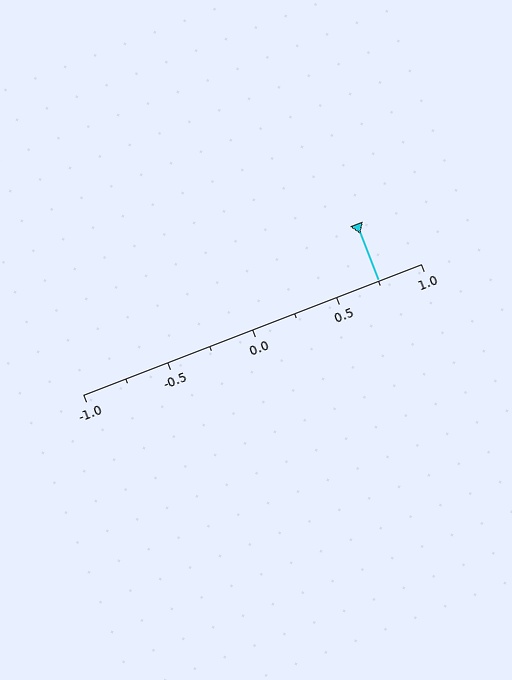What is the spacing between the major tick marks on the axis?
The major ticks are spaced 0.5 apart.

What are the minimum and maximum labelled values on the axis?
The axis runs from -1.0 to 1.0.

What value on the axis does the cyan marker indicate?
The marker indicates approximately 0.75.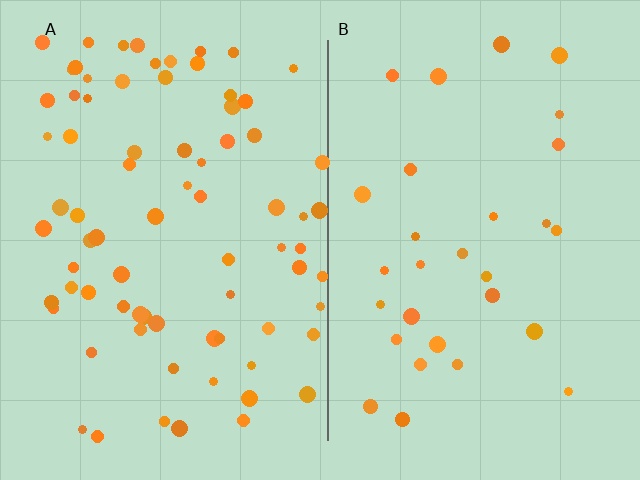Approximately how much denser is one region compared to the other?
Approximately 2.6× — region A over region B.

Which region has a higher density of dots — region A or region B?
A (the left).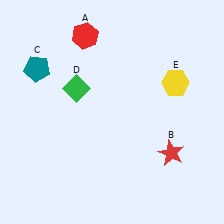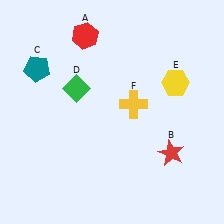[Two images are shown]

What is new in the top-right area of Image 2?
A yellow cross (F) was added in the top-right area of Image 2.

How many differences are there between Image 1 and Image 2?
There is 1 difference between the two images.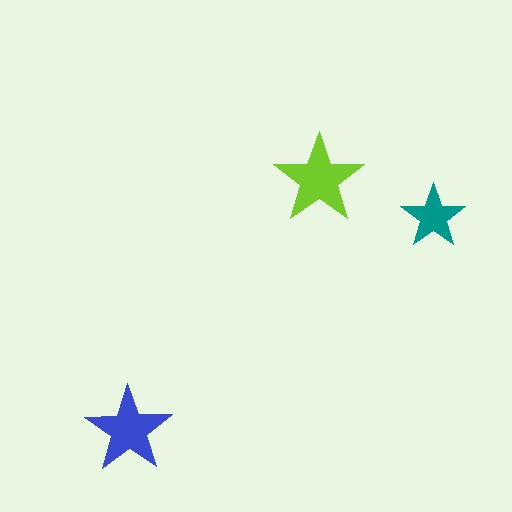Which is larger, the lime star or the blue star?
The lime one.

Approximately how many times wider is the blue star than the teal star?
About 1.5 times wider.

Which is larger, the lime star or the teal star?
The lime one.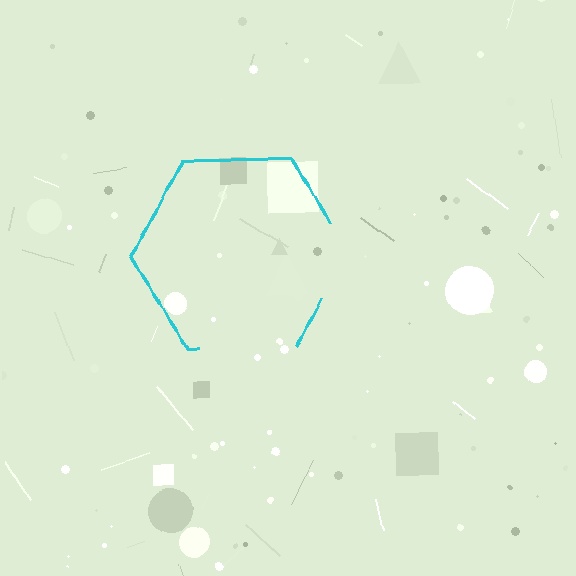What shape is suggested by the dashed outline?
The dashed outline suggests a hexagon.